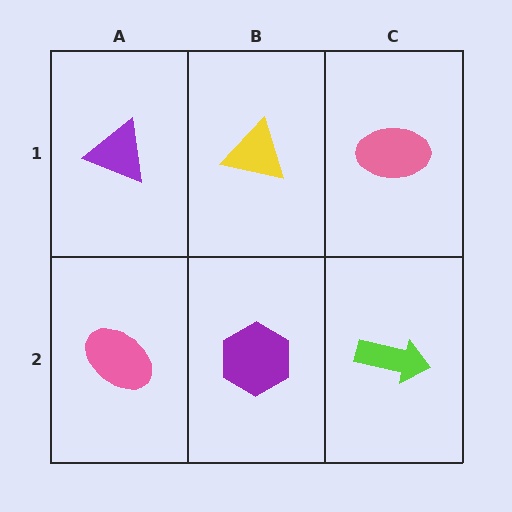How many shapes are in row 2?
3 shapes.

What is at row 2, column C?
A lime arrow.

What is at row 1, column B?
A yellow triangle.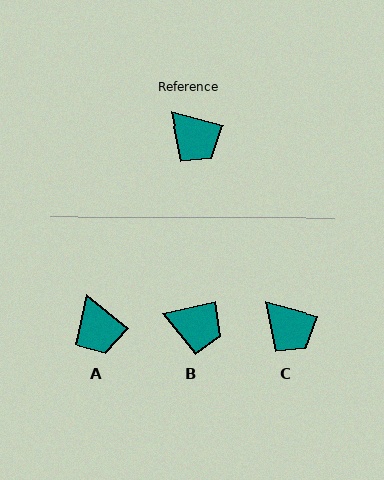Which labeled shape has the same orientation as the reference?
C.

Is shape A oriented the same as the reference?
No, it is off by about 23 degrees.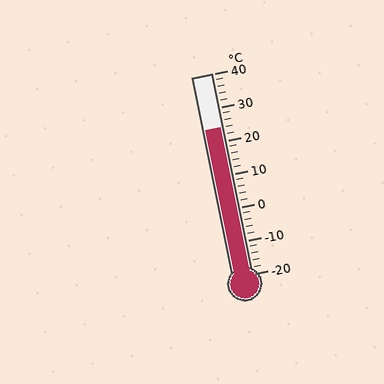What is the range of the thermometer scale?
The thermometer scale ranges from -20°C to 40°C.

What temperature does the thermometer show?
The thermometer shows approximately 24°C.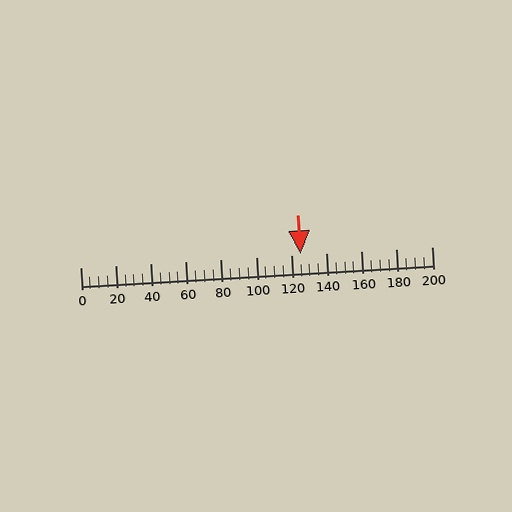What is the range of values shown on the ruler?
The ruler shows values from 0 to 200.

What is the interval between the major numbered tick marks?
The major tick marks are spaced 20 units apart.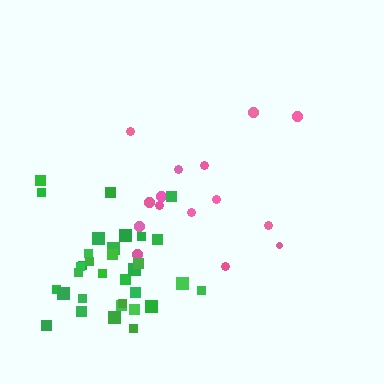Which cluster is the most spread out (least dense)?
Pink.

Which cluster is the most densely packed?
Green.